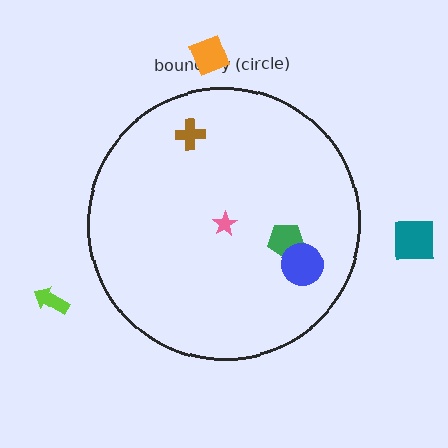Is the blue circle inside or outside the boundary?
Inside.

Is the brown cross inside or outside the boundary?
Inside.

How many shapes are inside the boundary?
4 inside, 3 outside.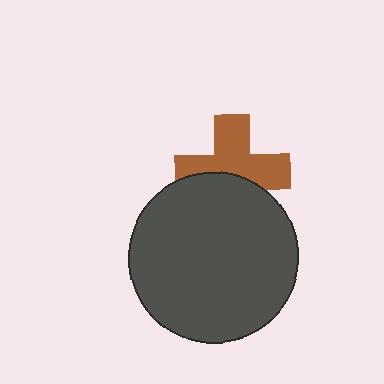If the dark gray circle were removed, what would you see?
You would see the complete brown cross.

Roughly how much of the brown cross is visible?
About half of it is visible (roughly 60%).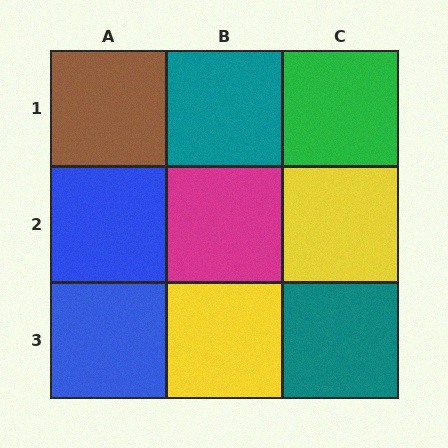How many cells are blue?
2 cells are blue.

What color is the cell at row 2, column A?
Blue.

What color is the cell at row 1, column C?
Green.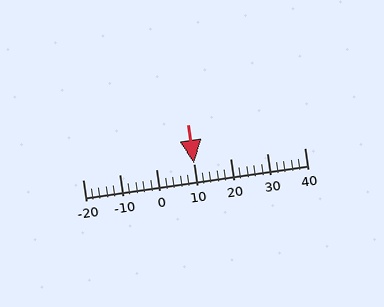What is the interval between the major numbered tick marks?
The major tick marks are spaced 10 units apart.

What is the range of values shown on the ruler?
The ruler shows values from -20 to 40.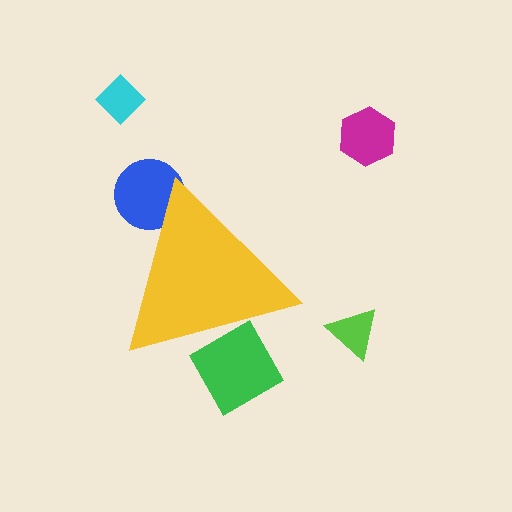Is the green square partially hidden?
Yes, the green square is partially hidden behind the yellow triangle.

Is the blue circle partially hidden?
Yes, the blue circle is partially hidden behind the yellow triangle.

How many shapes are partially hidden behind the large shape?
2 shapes are partially hidden.